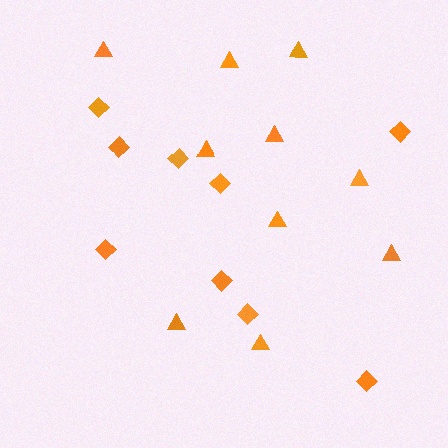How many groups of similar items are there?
There are 2 groups: one group of triangles (10) and one group of diamonds (9).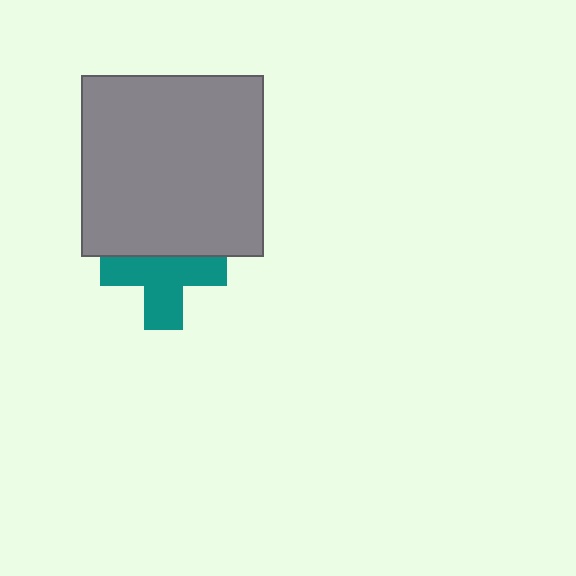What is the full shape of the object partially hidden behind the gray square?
The partially hidden object is a teal cross.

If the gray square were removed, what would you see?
You would see the complete teal cross.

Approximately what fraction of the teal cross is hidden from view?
Roughly 36% of the teal cross is hidden behind the gray square.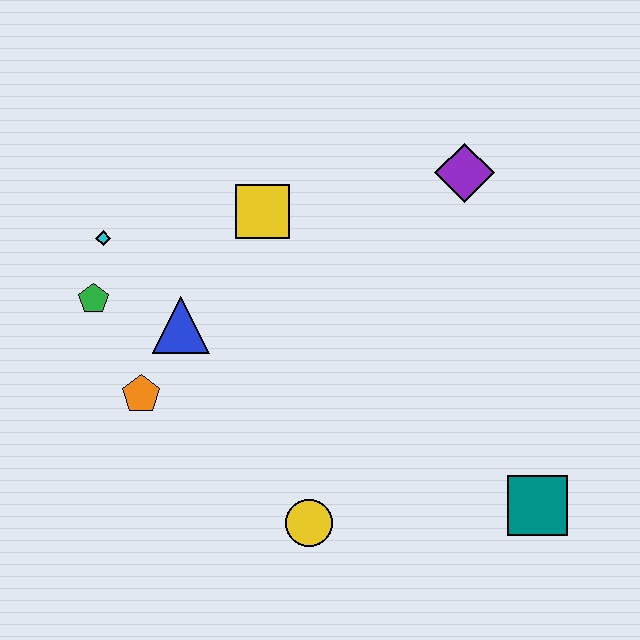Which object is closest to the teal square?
The yellow circle is closest to the teal square.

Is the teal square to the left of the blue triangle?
No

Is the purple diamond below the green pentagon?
No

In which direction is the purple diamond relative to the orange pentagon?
The purple diamond is to the right of the orange pentagon.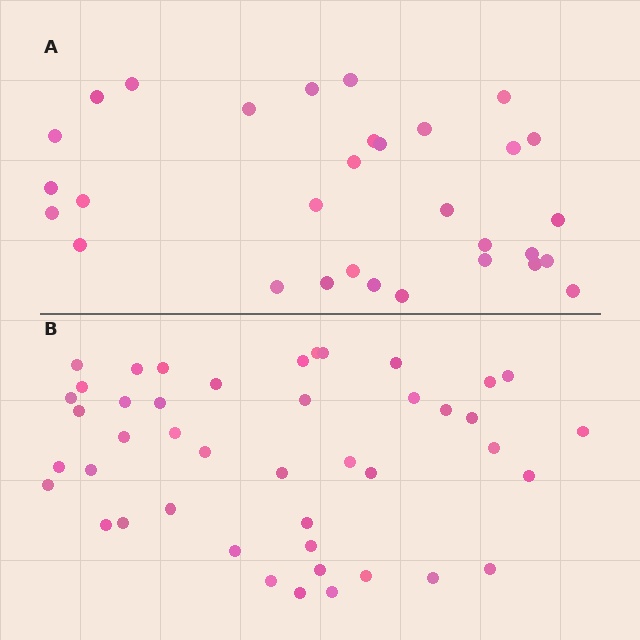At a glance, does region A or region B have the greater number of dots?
Region B (the bottom region) has more dots.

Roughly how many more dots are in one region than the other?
Region B has approximately 15 more dots than region A.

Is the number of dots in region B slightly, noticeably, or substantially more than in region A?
Region B has noticeably more, but not dramatically so. The ratio is roughly 1.4 to 1.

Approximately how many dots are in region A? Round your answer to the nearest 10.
About 30 dots. (The exact count is 31, which rounds to 30.)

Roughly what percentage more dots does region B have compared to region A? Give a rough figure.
About 40% more.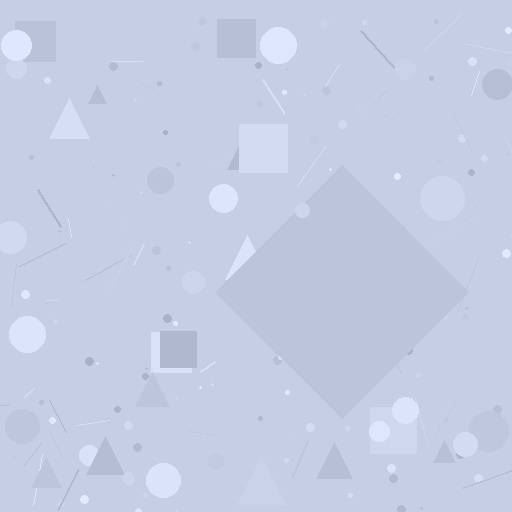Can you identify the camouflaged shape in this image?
The camouflaged shape is a diamond.